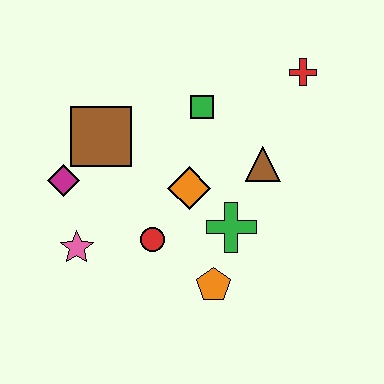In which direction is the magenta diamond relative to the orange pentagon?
The magenta diamond is to the left of the orange pentagon.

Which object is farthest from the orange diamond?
The red cross is farthest from the orange diamond.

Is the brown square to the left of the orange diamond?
Yes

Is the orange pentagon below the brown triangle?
Yes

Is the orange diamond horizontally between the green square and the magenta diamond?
Yes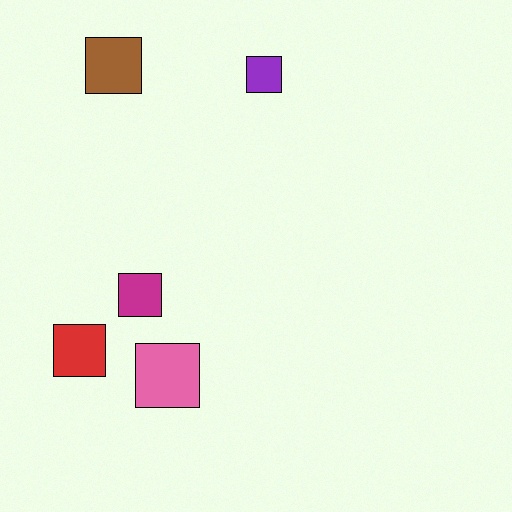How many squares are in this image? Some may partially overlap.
There are 5 squares.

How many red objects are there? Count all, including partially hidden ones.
There is 1 red object.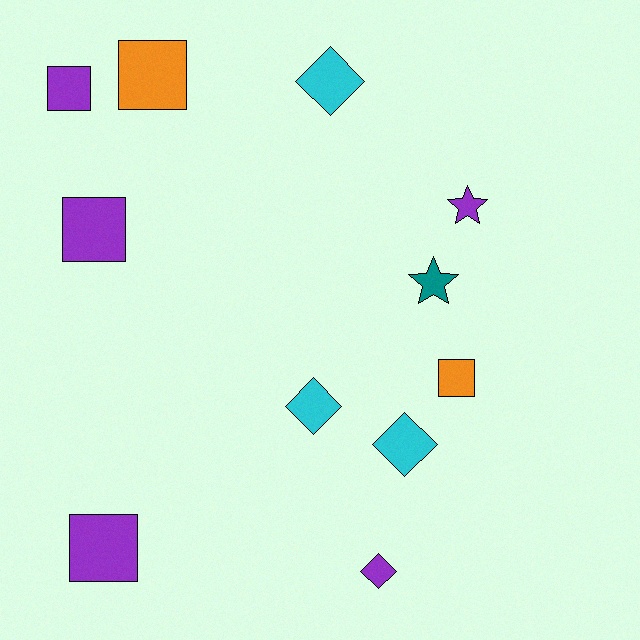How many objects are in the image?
There are 11 objects.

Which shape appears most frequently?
Square, with 5 objects.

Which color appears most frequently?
Purple, with 5 objects.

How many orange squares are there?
There are 2 orange squares.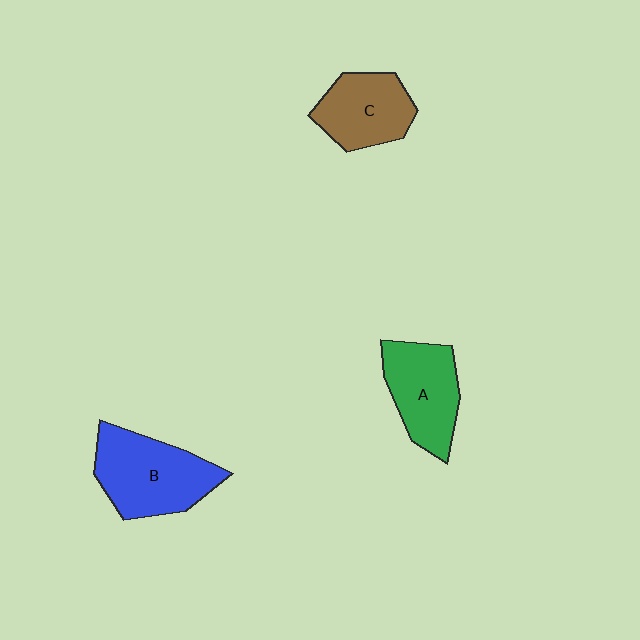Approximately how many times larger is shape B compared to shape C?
Approximately 1.3 times.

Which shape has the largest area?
Shape B (blue).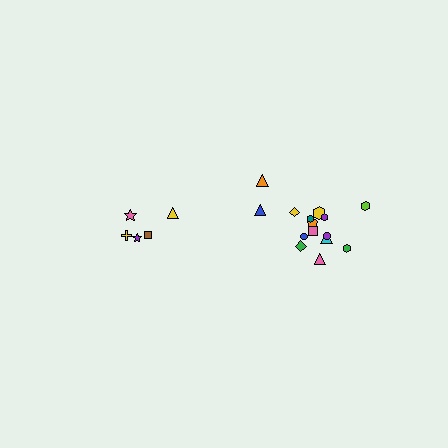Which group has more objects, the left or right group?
The right group.